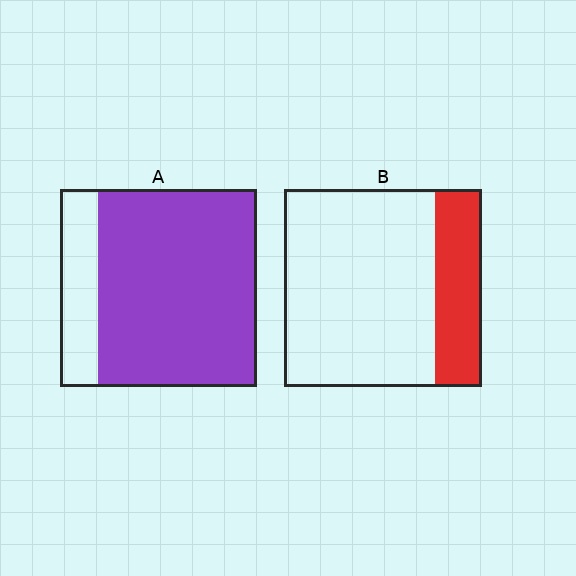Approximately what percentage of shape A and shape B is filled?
A is approximately 80% and B is approximately 25%.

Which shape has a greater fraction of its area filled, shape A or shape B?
Shape A.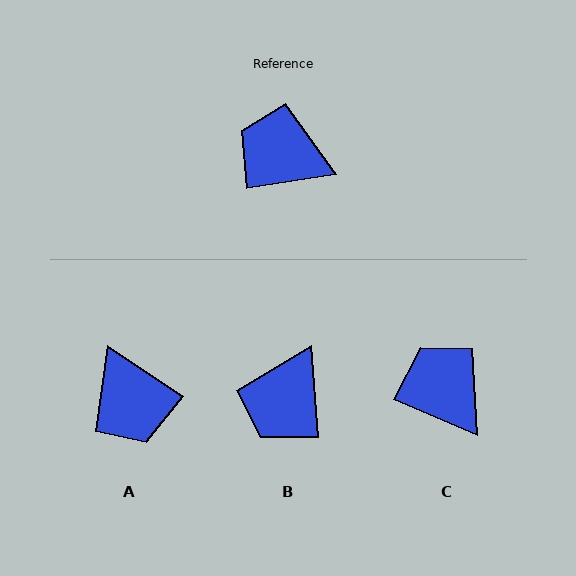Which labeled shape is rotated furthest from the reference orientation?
A, about 137 degrees away.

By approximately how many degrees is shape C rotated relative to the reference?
Approximately 33 degrees clockwise.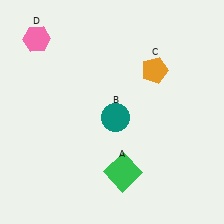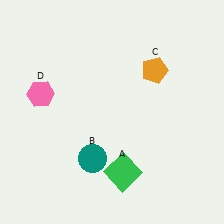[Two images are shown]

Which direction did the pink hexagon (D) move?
The pink hexagon (D) moved down.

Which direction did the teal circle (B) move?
The teal circle (B) moved down.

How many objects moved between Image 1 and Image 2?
2 objects moved between the two images.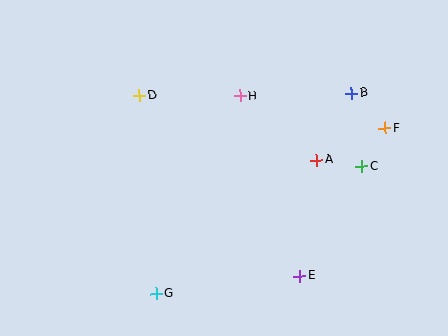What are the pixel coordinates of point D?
Point D is at (139, 96).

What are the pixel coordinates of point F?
Point F is at (385, 128).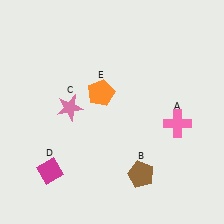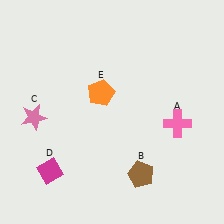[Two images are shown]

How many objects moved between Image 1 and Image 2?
1 object moved between the two images.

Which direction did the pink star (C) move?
The pink star (C) moved left.